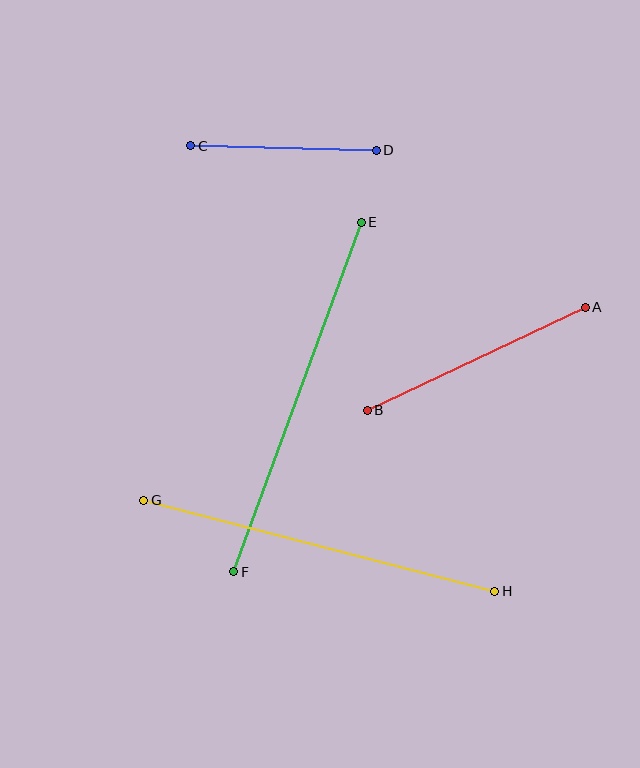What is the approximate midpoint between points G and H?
The midpoint is at approximately (319, 546) pixels.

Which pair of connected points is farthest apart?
Points E and F are farthest apart.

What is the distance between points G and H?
The distance is approximately 363 pixels.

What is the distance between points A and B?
The distance is approximately 241 pixels.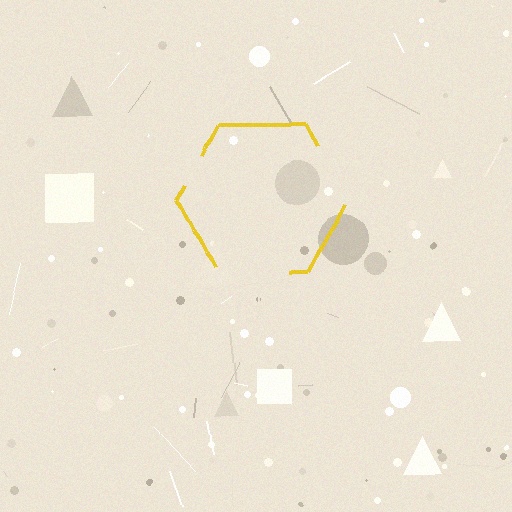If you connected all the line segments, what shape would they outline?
They would outline a hexagon.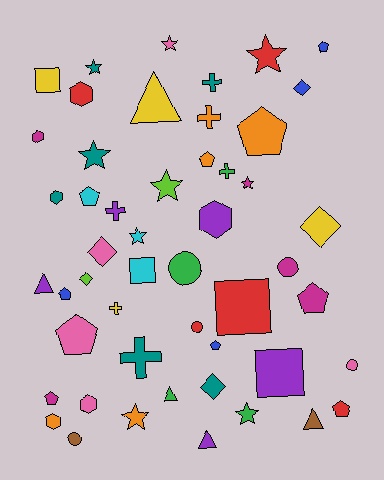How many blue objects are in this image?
There are 4 blue objects.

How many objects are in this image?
There are 50 objects.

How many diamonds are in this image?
There are 5 diamonds.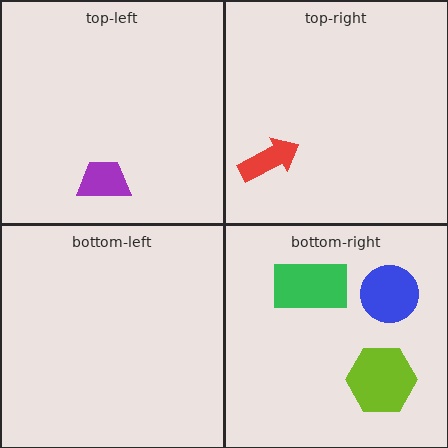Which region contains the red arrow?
The top-right region.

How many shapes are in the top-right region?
1.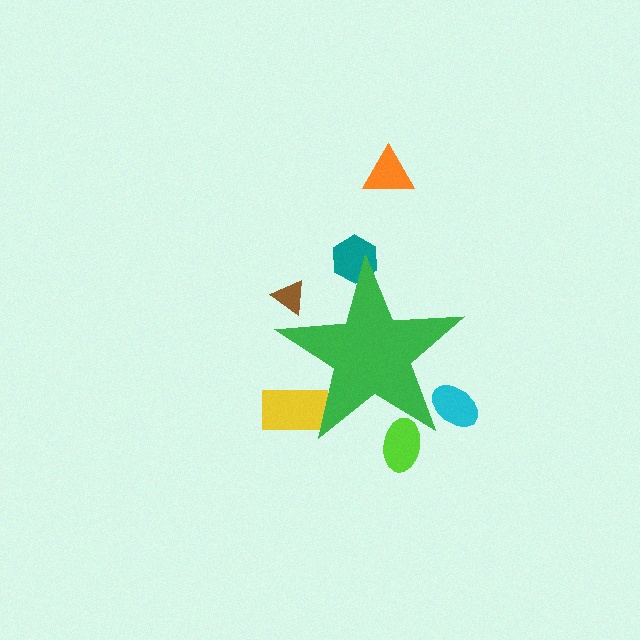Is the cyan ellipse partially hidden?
Yes, the cyan ellipse is partially hidden behind the green star.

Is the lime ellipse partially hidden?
Yes, the lime ellipse is partially hidden behind the green star.